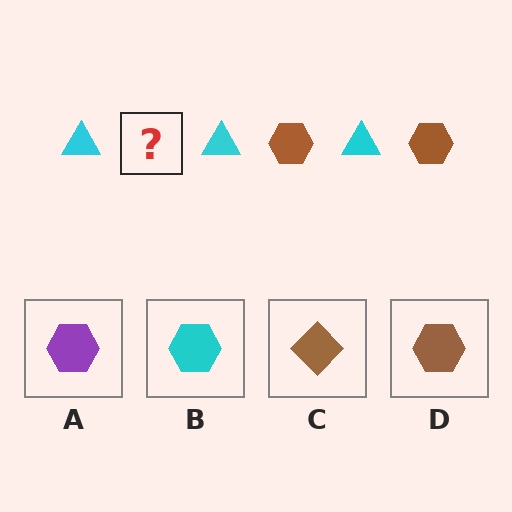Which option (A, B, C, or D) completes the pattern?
D.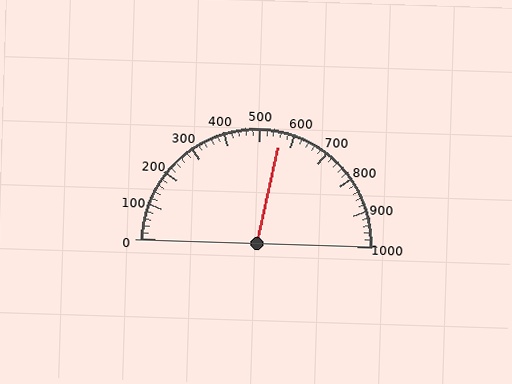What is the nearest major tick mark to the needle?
The nearest major tick mark is 600.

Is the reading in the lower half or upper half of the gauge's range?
The reading is in the upper half of the range (0 to 1000).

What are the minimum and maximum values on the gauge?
The gauge ranges from 0 to 1000.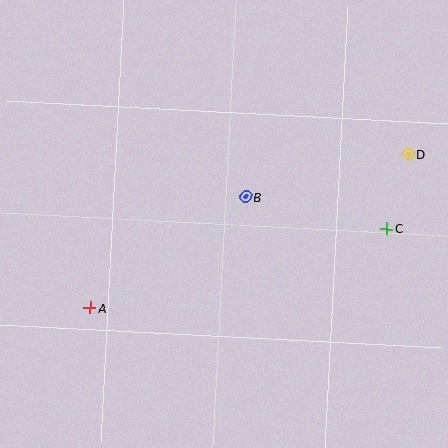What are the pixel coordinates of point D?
Point D is at (408, 154).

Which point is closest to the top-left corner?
Point B is closest to the top-left corner.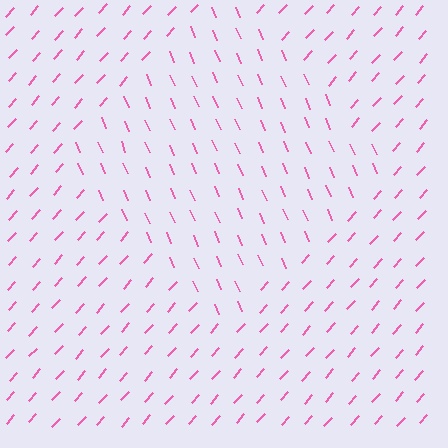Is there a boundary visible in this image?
Yes, there is a texture boundary formed by a change in line orientation.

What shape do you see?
I see a diamond.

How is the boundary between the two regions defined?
The boundary is defined purely by a change in line orientation (approximately 65 degrees difference). All lines are the same color and thickness.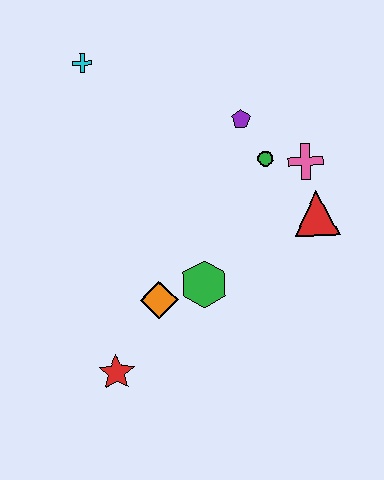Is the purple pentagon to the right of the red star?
Yes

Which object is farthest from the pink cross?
The red star is farthest from the pink cross.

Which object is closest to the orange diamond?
The green hexagon is closest to the orange diamond.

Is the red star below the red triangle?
Yes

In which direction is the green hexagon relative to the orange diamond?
The green hexagon is to the right of the orange diamond.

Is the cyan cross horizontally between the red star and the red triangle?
No